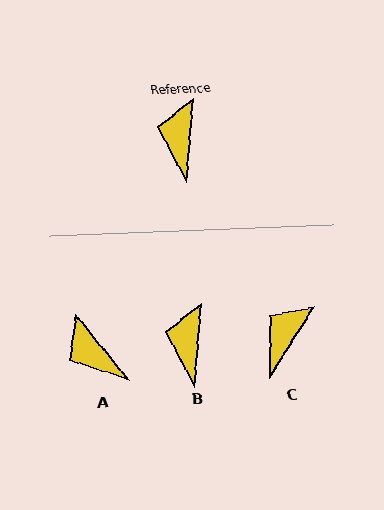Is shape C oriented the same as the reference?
No, it is off by about 27 degrees.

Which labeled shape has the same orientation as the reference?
B.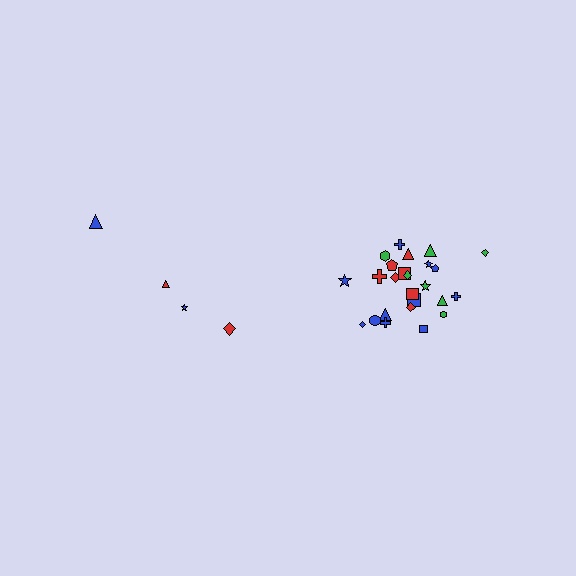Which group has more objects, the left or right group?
The right group.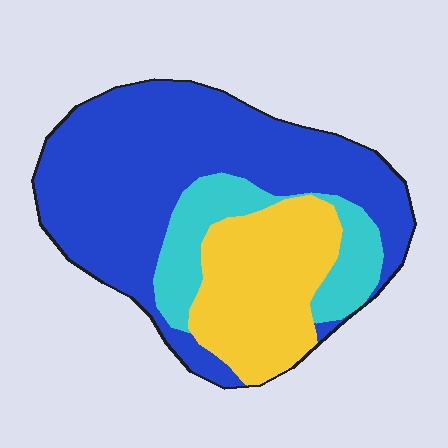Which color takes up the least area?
Cyan, at roughly 15%.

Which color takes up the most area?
Blue, at roughly 55%.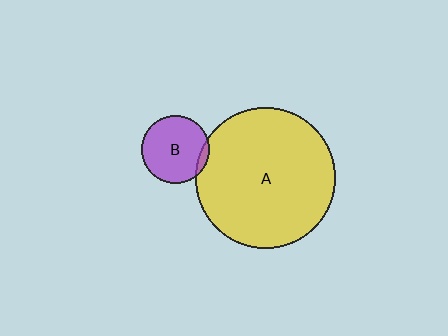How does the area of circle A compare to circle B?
Approximately 4.3 times.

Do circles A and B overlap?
Yes.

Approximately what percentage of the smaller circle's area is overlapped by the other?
Approximately 5%.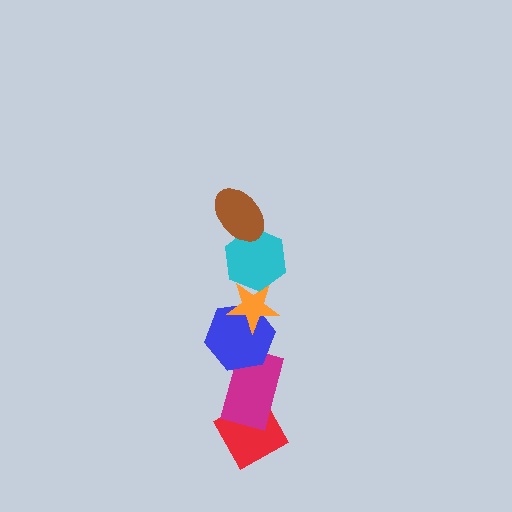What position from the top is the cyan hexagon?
The cyan hexagon is 2nd from the top.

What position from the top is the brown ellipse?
The brown ellipse is 1st from the top.